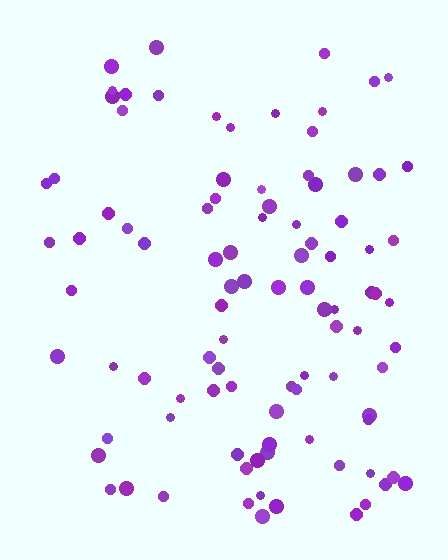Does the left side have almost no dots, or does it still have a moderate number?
Still a moderate number, just noticeably fewer than the right.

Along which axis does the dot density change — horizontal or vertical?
Horizontal.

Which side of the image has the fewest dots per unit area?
The left.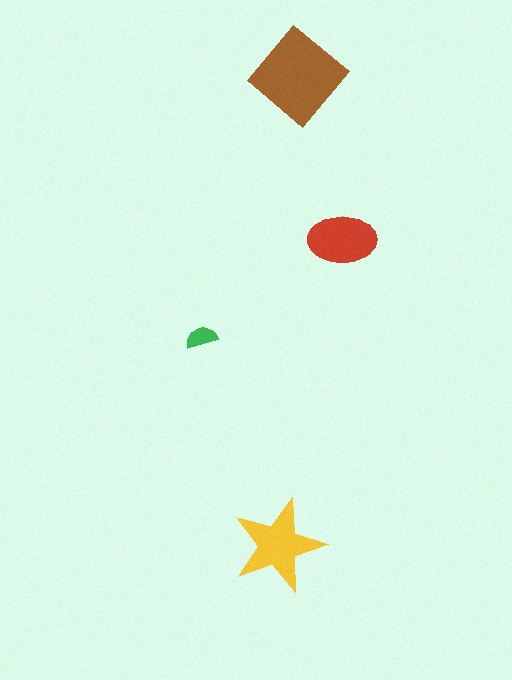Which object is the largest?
The brown diamond.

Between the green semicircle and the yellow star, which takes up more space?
The yellow star.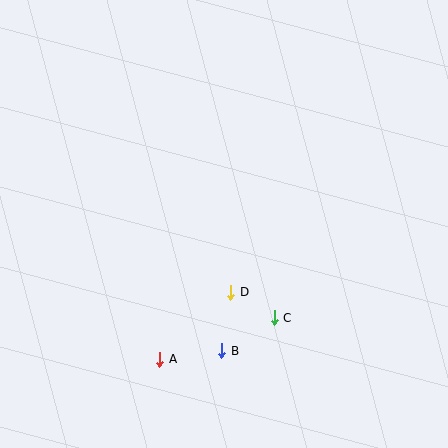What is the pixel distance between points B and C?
The distance between B and C is 62 pixels.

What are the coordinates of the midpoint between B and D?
The midpoint between B and D is at (226, 321).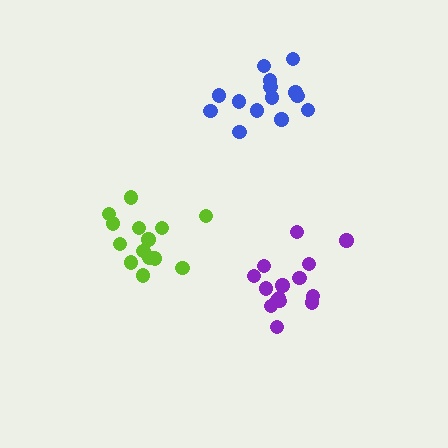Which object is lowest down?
The purple cluster is bottommost.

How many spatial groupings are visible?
There are 3 spatial groupings.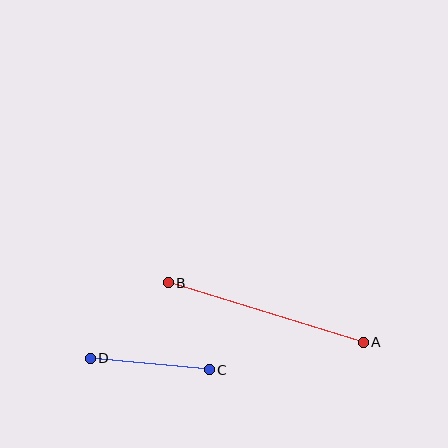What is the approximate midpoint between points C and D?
The midpoint is at approximately (150, 364) pixels.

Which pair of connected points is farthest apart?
Points A and B are farthest apart.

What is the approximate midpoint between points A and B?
The midpoint is at approximately (266, 312) pixels.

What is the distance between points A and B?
The distance is approximately 204 pixels.